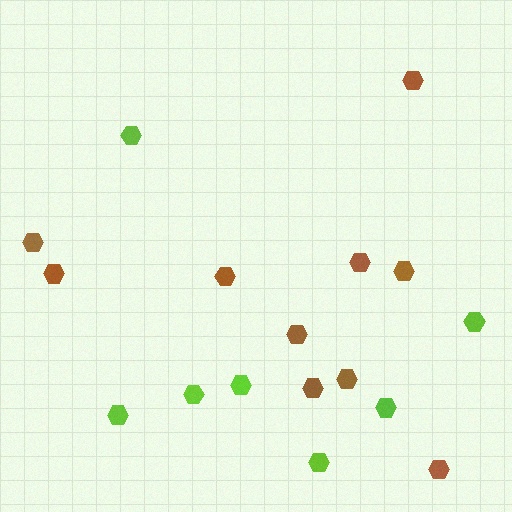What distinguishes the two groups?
There are 2 groups: one group of brown hexagons (10) and one group of lime hexagons (7).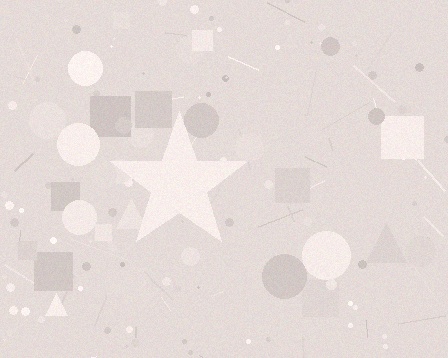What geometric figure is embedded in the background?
A star is embedded in the background.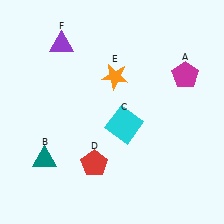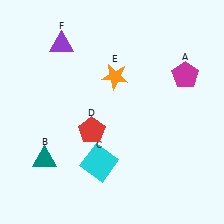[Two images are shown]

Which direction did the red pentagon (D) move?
The red pentagon (D) moved up.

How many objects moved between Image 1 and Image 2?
2 objects moved between the two images.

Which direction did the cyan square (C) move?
The cyan square (C) moved down.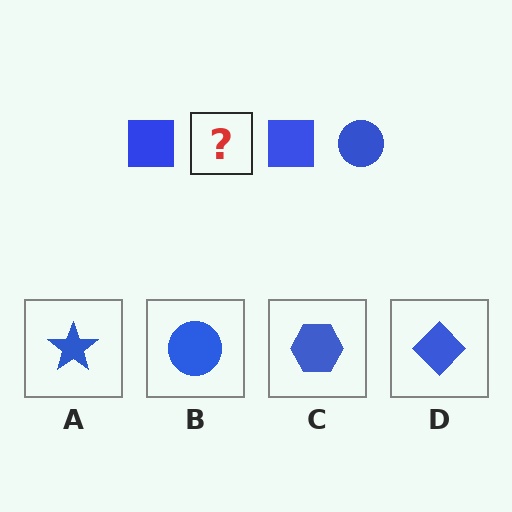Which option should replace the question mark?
Option B.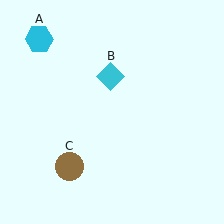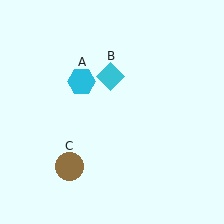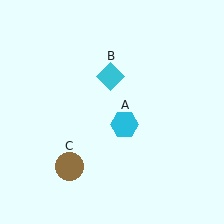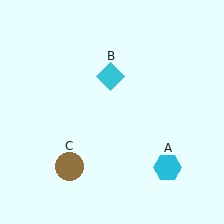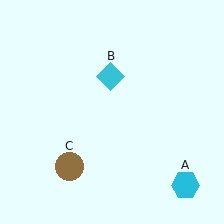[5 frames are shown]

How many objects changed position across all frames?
1 object changed position: cyan hexagon (object A).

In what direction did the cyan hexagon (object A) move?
The cyan hexagon (object A) moved down and to the right.